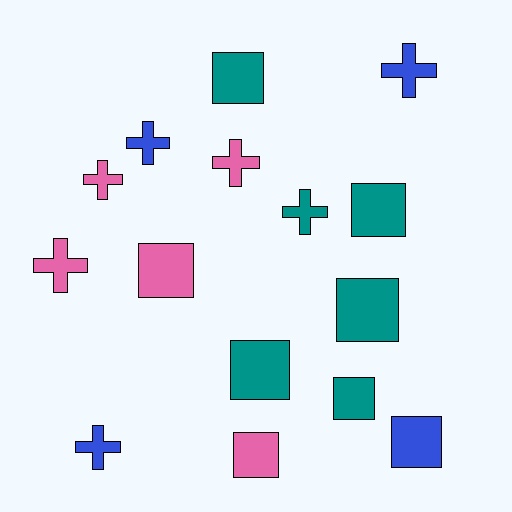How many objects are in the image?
There are 15 objects.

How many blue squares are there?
There is 1 blue square.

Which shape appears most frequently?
Square, with 8 objects.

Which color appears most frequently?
Teal, with 6 objects.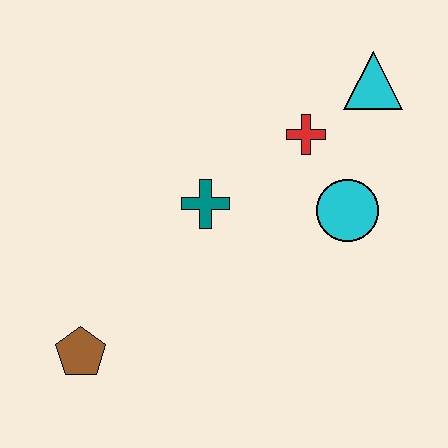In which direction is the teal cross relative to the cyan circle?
The teal cross is to the left of the cyan circle.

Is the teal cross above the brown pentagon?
Yes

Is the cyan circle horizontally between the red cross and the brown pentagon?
No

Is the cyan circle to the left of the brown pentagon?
No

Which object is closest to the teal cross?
The red cross is closest to the teal cross.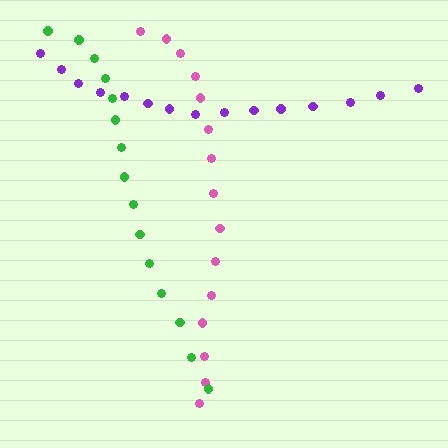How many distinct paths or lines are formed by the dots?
There are 3 distinct paths.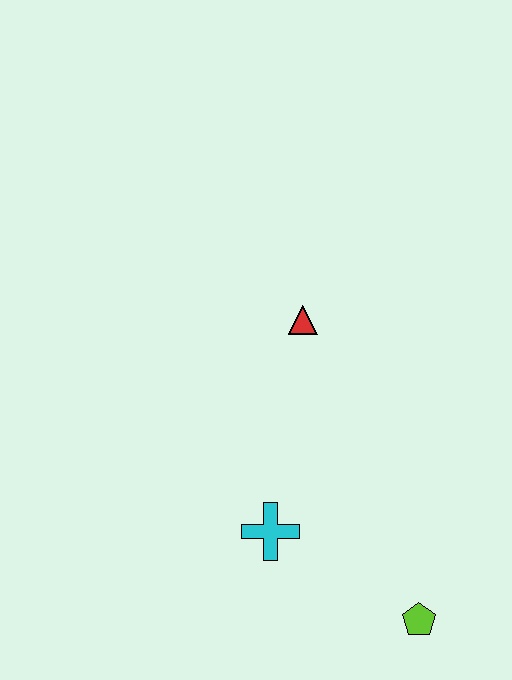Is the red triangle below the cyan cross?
No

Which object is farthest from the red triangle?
The lime pentagon is farthest from the red triangle.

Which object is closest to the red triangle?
The cyan cross is closest to the red triangle.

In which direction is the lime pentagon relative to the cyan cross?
The lime pentagon is to the right of the cyan cross.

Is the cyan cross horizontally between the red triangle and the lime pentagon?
No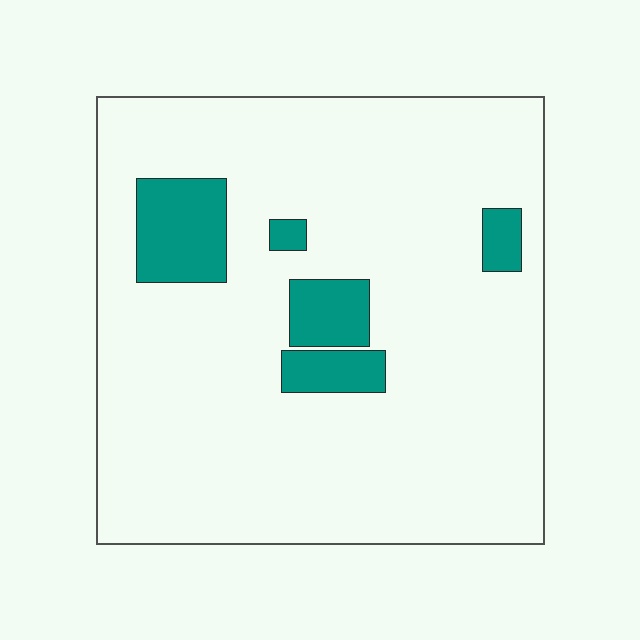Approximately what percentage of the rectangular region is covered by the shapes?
Approximately 10%.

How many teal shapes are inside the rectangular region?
5.